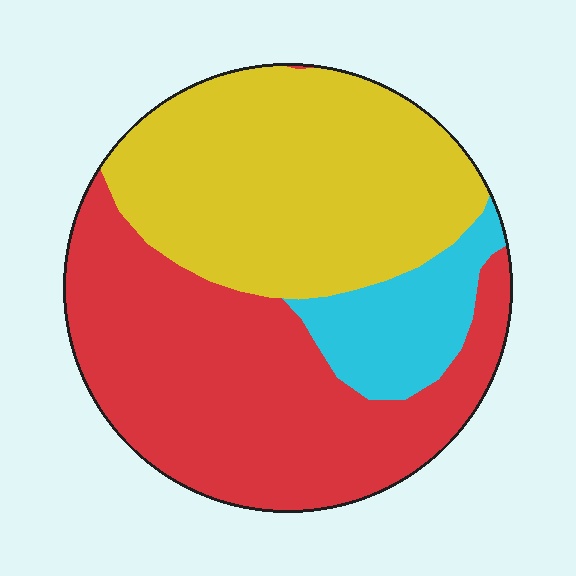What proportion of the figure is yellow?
Yellow takes up about two fifths (2/5) of the figure.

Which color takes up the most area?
Red, at roughly 45%.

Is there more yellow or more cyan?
Yellow.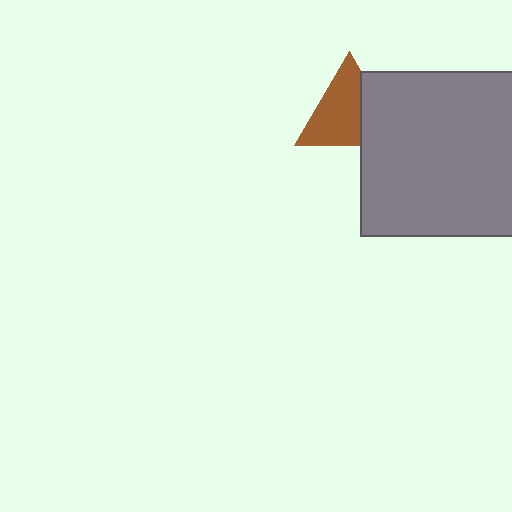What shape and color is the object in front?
The object in front is a gray square.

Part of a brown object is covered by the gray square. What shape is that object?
It is a triangle.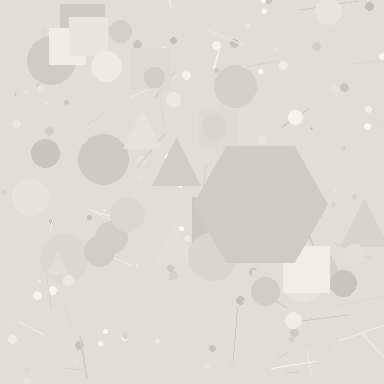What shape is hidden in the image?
A hexagon is hidden in the image.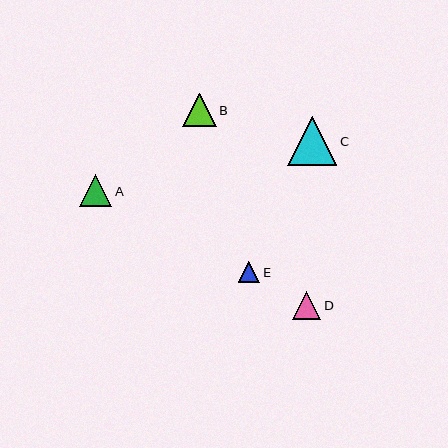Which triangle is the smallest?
Triangle E is the smallest with a size of approximately 21 pixels.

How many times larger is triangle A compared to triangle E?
Triangle A is approximately 1.5 times the size of triangle E.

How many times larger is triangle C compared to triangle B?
Triangle C is approximately 1.5 times the size of triangle B.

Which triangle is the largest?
Triangle C is the largest with a size of approximately 49 pixels.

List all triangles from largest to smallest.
From largest to smallest: C, B, A, D, E.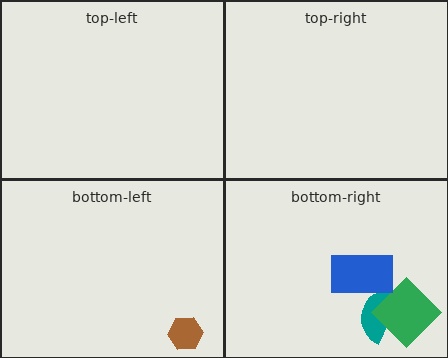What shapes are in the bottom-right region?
The teal semicircle, the green diamond, the blue rectangle.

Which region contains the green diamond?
The bottom-right region.